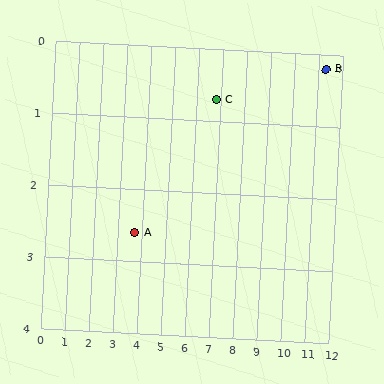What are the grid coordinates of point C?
Point C is at approximately (6.8, 0.7).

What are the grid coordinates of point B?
Point B is at approximately (11.3, 0.2).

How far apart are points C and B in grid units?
Points C and B are about 4.5 grid units apart.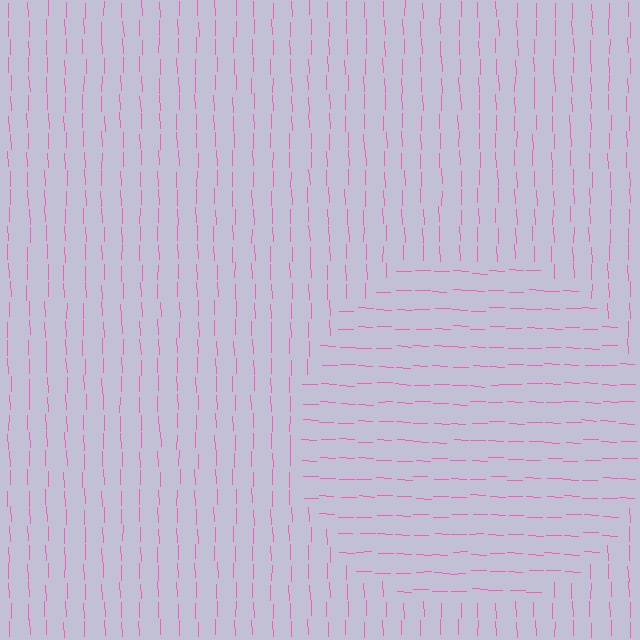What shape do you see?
I see a circle.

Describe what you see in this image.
The image is filled with small pink line segments. A circle region in the image has lines oriented differently from the surrounding lines, creating a visible texture boundary.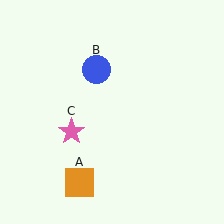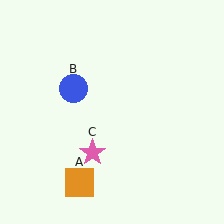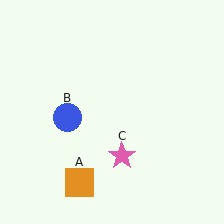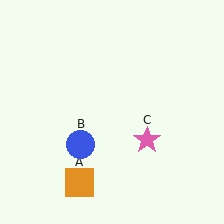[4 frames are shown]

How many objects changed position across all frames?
2 objects changed position: blue circle (object B), pink star (object C).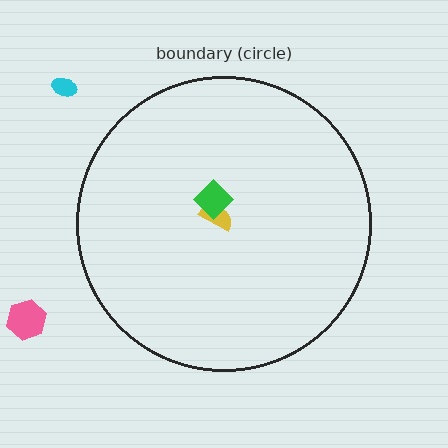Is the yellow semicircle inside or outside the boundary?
Inside.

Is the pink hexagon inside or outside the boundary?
Outside.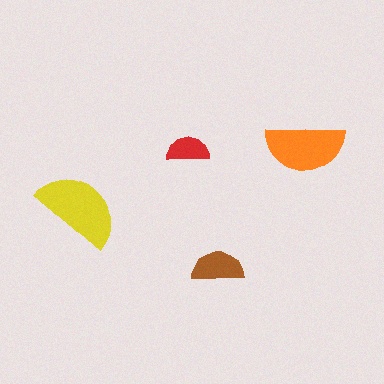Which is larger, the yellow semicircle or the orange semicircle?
The yellow one.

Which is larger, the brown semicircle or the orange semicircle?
The orange one.